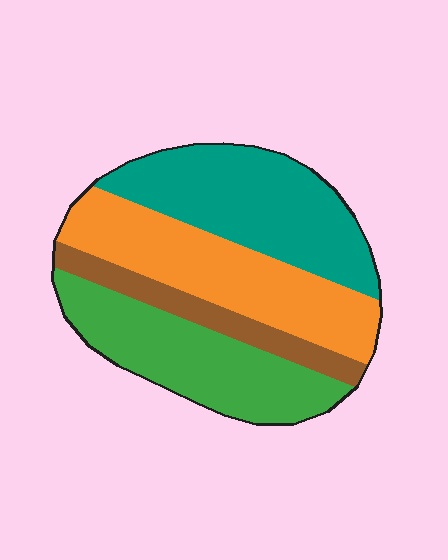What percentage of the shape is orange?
Orange takes up about one third (1/3) of the shape.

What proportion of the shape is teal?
Teal takes up about one third (1/3) of the shape.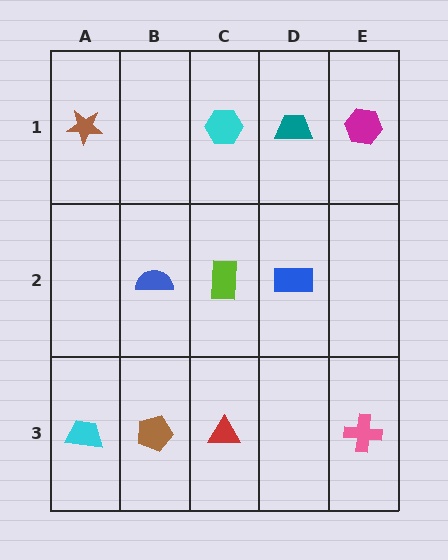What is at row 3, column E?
A pink cross.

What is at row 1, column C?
A cyan hexagon.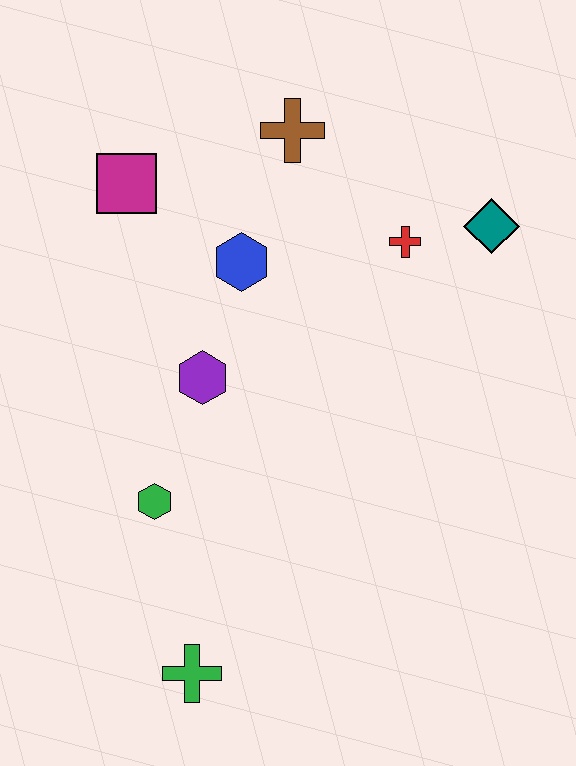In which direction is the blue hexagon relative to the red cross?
The blue hexagon is to the left of the red cross.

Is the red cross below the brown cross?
Yes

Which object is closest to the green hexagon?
The purple hexagon is closest to the green hexagon.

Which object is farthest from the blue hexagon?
The green cross is farthest from the blue hexagon.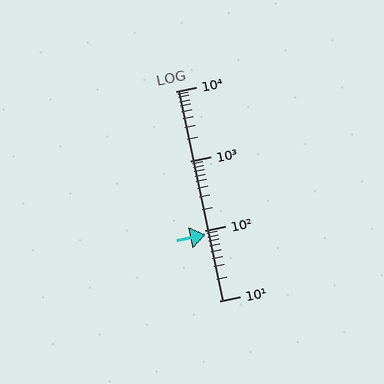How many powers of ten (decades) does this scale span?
The scale spans 3 decades, from 10 to 10000.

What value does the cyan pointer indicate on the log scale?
The pointer indicates approximately 87.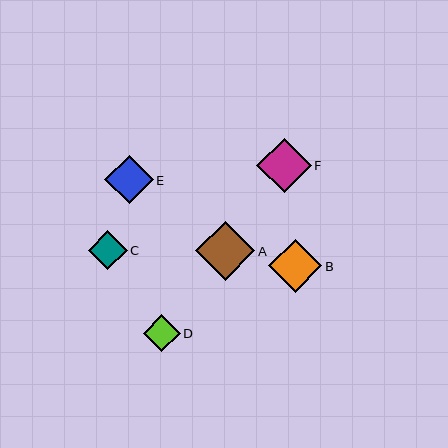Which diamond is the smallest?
Diamond D is the smallest with a size of approximately 37 pixels.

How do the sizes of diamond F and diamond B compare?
Diamond F and diamond B are approximately the same size.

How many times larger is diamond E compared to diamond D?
Diamond E is approximately 1.3 times the size of diamond D.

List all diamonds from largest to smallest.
From largest to smallest: A, F, B, E, C, D.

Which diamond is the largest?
Diamond A is the largest with a size of approximately 59 pixels.